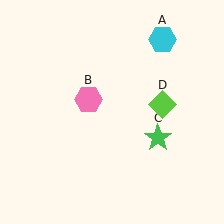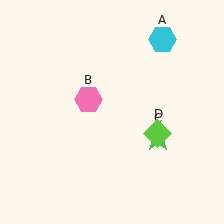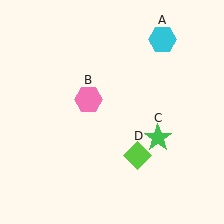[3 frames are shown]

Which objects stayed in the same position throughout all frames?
Cyan hexagon (object A) and pink hexagon (object B) and green star (object C) remained stationary.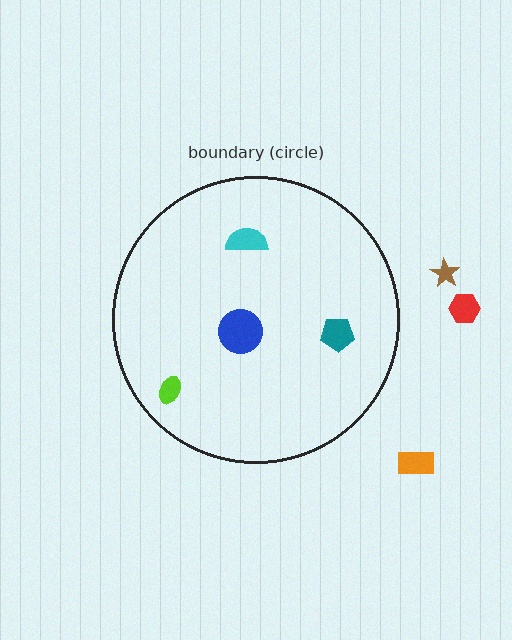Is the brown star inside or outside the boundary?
Outside.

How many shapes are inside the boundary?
4 inside, 3 outside.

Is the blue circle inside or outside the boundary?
Inside.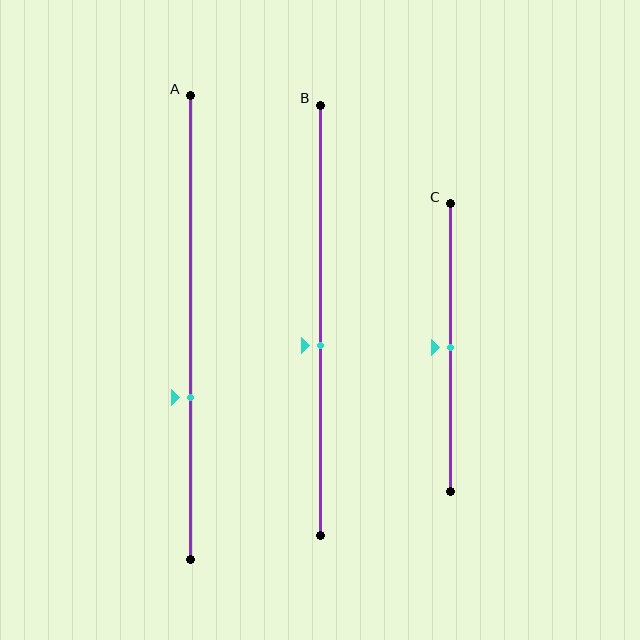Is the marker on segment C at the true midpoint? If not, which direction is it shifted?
Yes, the marker on segment C is at the true midpoint.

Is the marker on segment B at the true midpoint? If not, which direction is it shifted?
No, the marker on segment B is shifted downward by about 6% of the segment length.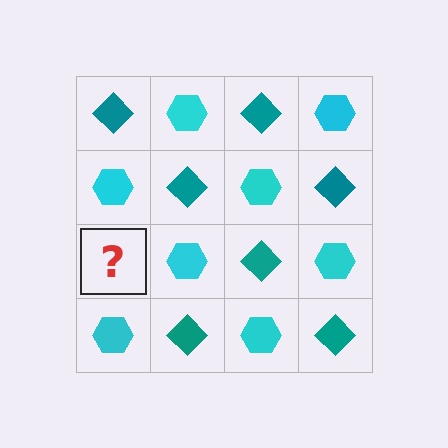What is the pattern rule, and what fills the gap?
The rule is that it alternates teal diamond and cyan hexagon in a checkerboard pattern. The gap should be filled with a teal diamond.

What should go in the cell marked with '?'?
The missing cell should contain a teal diamond.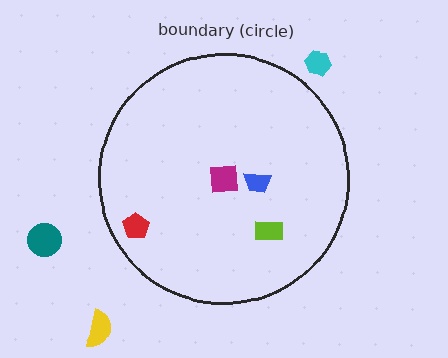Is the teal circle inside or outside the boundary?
Outside.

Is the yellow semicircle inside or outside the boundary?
Outside.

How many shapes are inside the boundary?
4 inside, 3 outside.